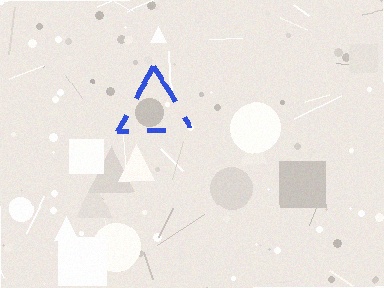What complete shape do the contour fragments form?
The contour fragments form a triangle.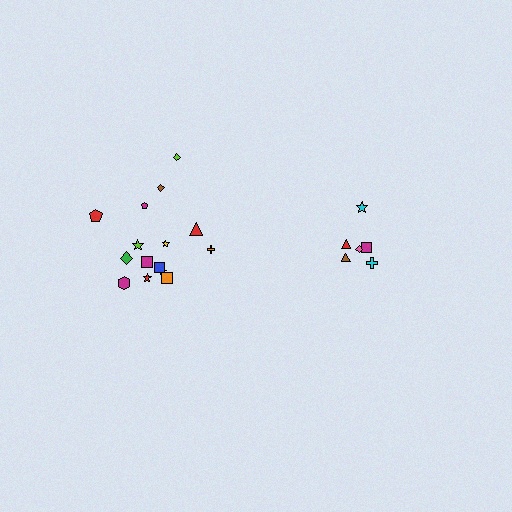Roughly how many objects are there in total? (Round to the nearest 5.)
Roughly 20 objects in total.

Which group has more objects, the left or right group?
The left group.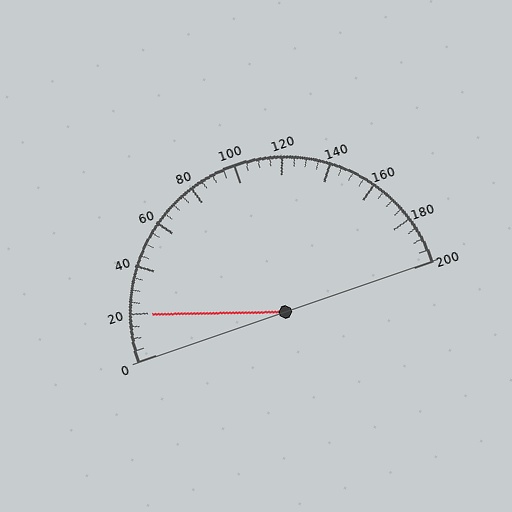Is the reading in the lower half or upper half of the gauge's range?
The reading is in the lower half of the range (0 to 200).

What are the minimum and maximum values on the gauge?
The gauge ranges from 0 to 200.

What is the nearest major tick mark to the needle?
The nearest major tick mark is 20.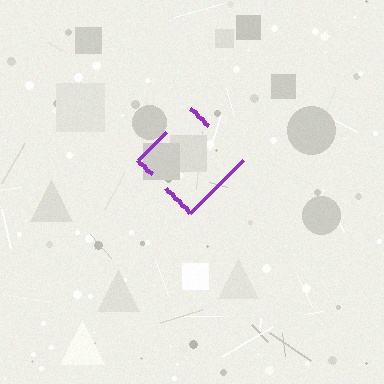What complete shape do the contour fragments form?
The contour fragments form a diamond.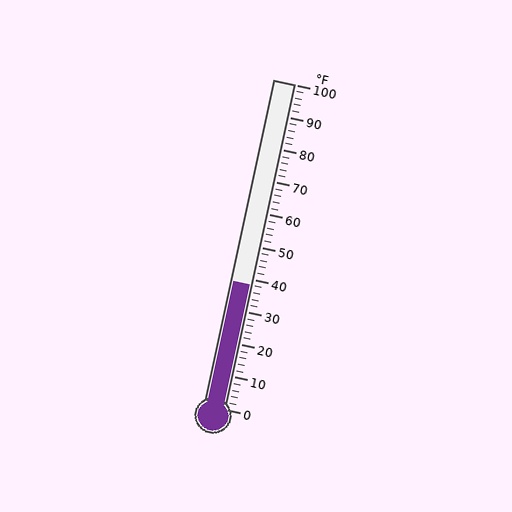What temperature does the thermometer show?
The thermometer shows approximately 38°F.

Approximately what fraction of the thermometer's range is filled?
The thermometer is filled to approximately 40% of its range.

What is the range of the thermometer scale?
The thermometer scale ranges from 0°F to 100°F.